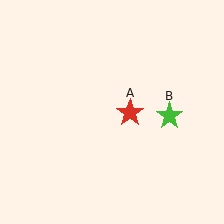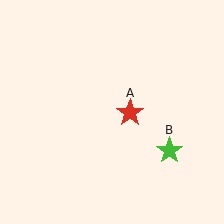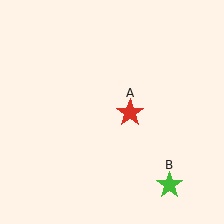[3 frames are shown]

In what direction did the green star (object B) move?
The green star (object B) moved down.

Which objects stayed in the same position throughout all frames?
Red star (object A) remained stationary.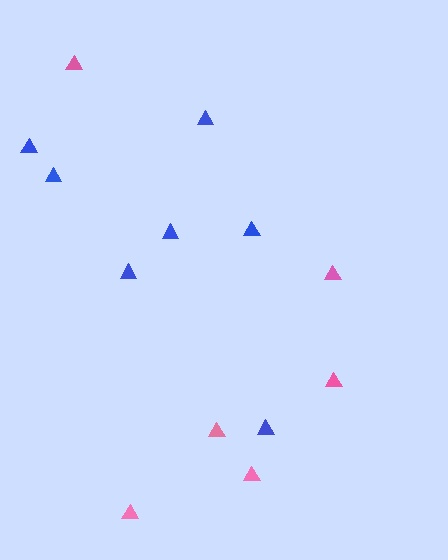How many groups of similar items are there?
There are 2 groups: one group of blue triangles (7) and one group of pink triangles (6).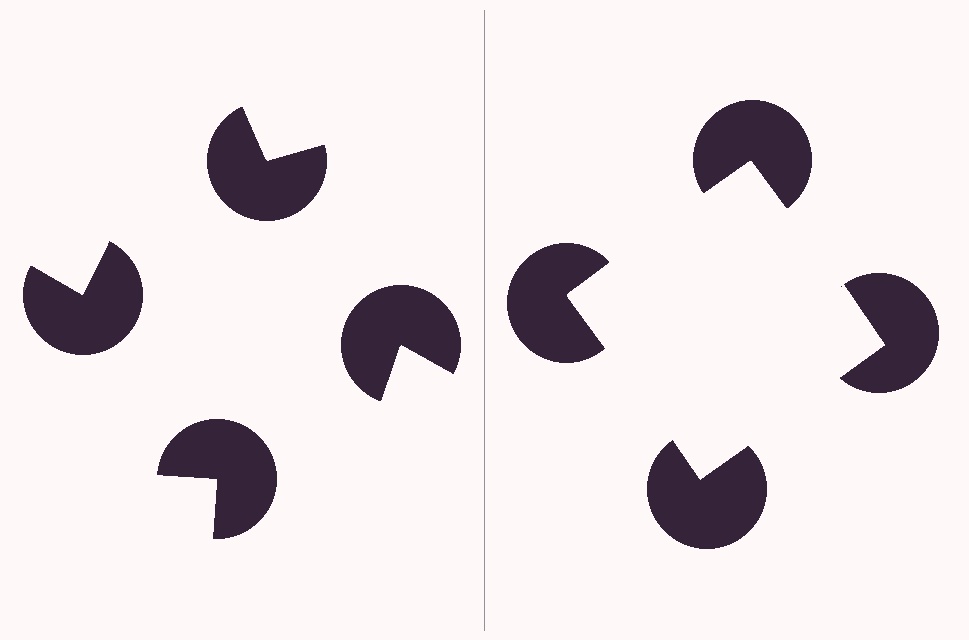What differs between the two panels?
The pac-man discs are positioned identically on both sides; only the wedge orientations differ. On the right they align to a square; on the left they are misaligned.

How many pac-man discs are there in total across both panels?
8 — 4 on each side.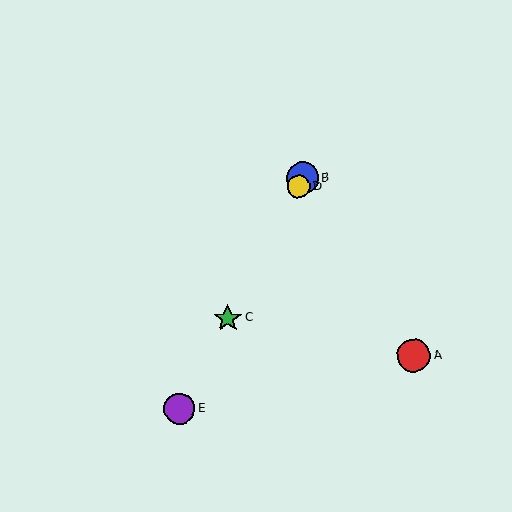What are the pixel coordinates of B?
Object B is at (303, 178).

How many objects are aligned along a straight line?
4 objects (B, C, D, E) are aligned along a straight line.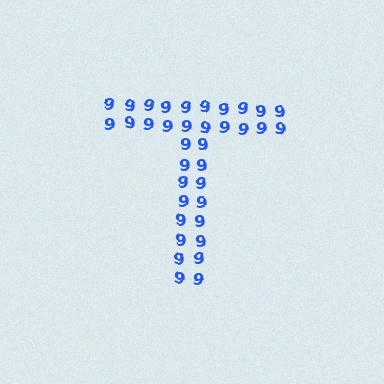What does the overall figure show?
The overall figure shows the letter T.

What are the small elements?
The small elements are digit 9's.